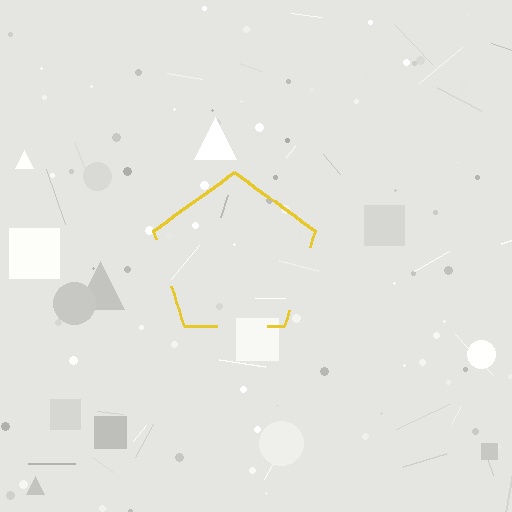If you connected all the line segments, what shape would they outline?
They would outline a pentagon.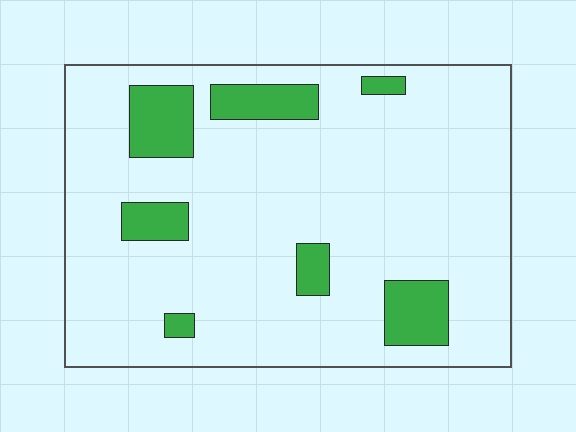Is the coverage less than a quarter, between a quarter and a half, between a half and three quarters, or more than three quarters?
Less than a quarter.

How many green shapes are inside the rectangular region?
7.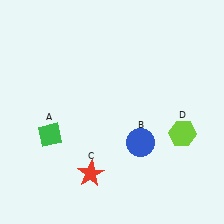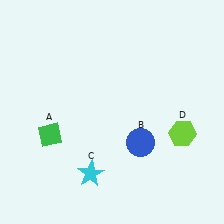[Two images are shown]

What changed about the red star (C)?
In Image 1, C is red. In Image 2, it changed to cyan.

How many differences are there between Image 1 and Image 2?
There is 1 difference between the two images.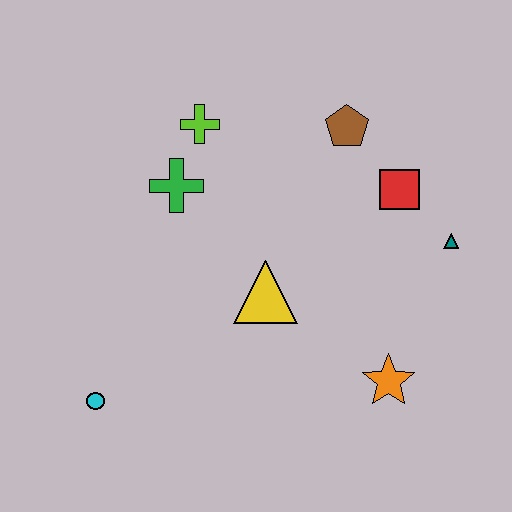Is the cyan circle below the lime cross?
Yes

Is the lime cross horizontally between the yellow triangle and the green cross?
Yes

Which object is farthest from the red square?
The cyan circle is farthest from the red square.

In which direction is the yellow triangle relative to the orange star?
The yellow triangle is to the left of the orange star.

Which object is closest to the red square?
The teal triangle is closest to the red square.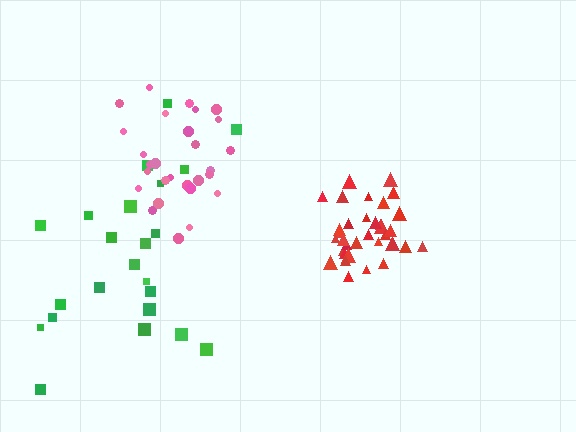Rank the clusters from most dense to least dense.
red, pink, green.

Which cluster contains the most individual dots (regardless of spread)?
Red (34).